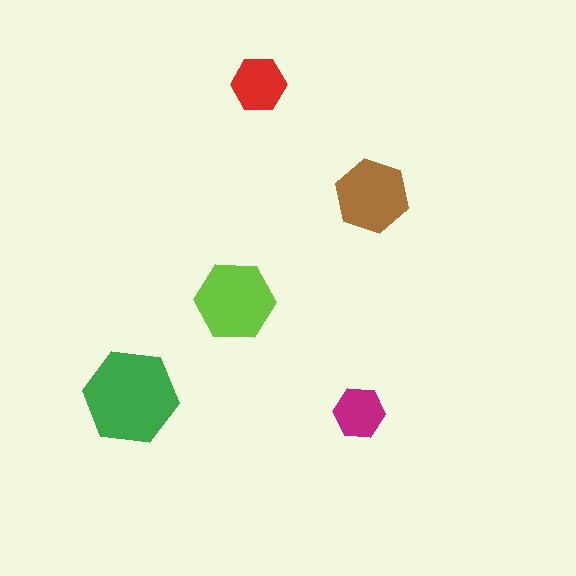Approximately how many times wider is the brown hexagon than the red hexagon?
About 1.5 times wider.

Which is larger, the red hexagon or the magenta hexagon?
The red one.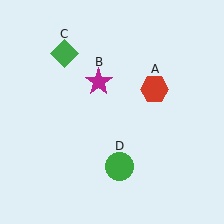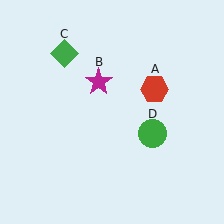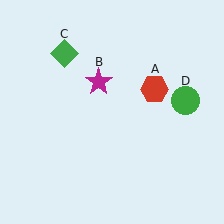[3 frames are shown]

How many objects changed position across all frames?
1 object changed position: green circle (object D).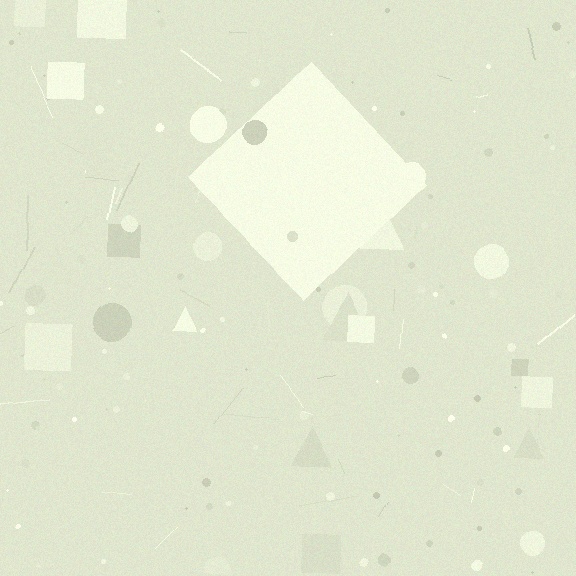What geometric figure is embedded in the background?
A diamond is embedded in the background.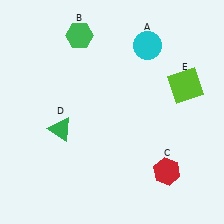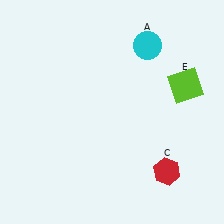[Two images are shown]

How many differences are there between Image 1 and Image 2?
There are 2 differences between the two images.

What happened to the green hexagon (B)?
The green hexagon (B) was removed in Image 2. It was in the top-left area of Image 1.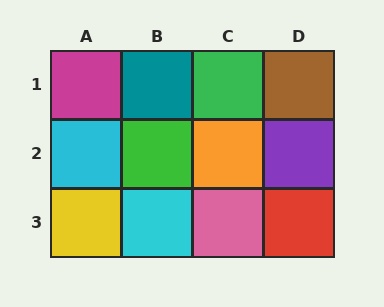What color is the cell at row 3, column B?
Cyan.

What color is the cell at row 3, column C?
Pink.